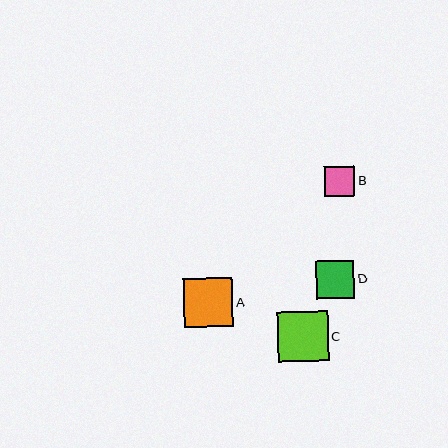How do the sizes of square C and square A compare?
Square C and square A are approximately the same size.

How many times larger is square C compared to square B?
Square C is approximately 1.7 times the size of square B.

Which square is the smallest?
Square B is the smallest with a size of approximately 30 pixels.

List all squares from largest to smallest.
From largest to smallest: C, A, D, B.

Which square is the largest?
Square C is the largest with a size of approximately 50 pixels.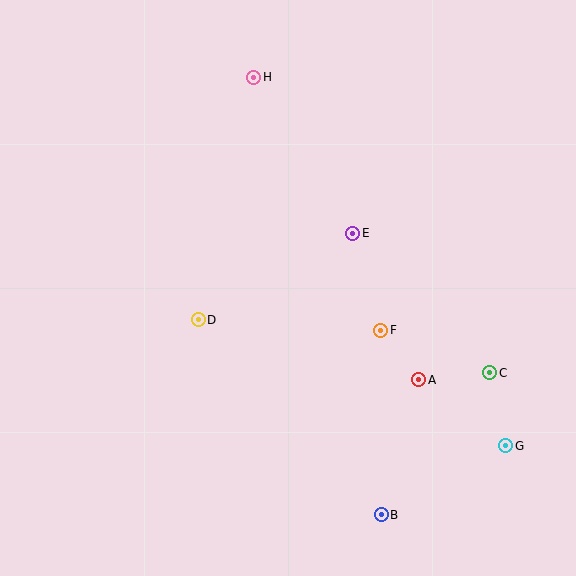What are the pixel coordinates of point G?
Point G is at (506, 446).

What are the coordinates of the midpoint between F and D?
The midpoint between F and D is at (289, 325).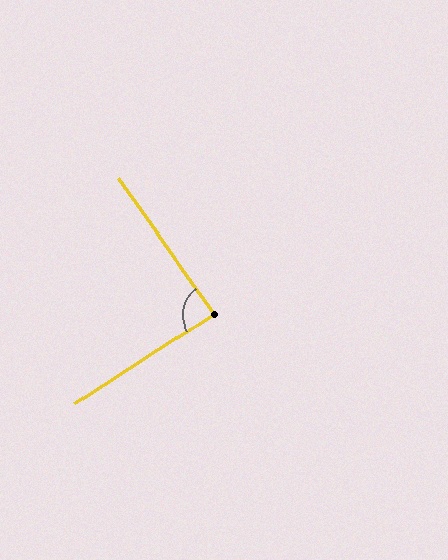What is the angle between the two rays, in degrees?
Approximately 88 degrees.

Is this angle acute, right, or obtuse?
It is approximately a right angle.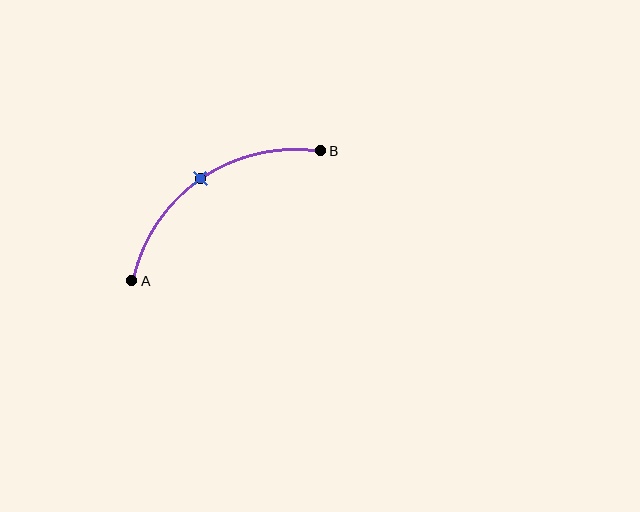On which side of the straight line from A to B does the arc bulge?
The arc bulges above and to the left of the straight line connecting A and B.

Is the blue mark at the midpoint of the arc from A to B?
Yes. The blue mark lies on the arc at equal arc-length from both A and B — it is the arc midpoint.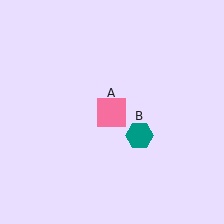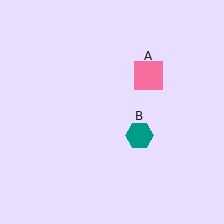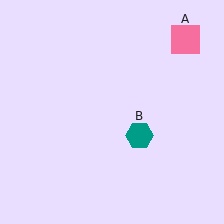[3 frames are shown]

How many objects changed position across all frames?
1 object changed position: pink square (object A).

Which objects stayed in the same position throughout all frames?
Teal hexagon (object B) remained stationary.